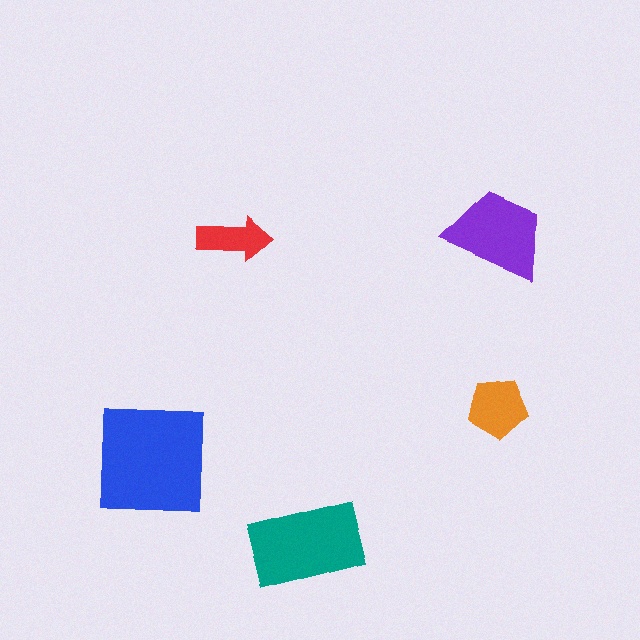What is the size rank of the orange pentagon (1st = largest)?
4th.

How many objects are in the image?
There are 5 objects in the image.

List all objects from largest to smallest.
The blue square, the teal rectangle, the purple trapezoid, the orange pentagon, the red arrow.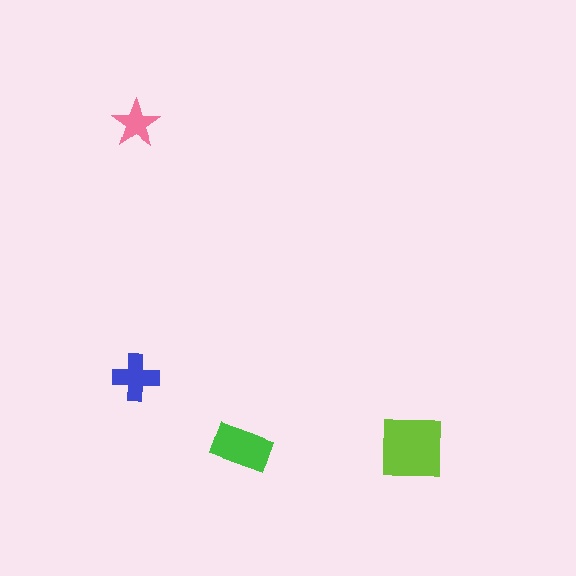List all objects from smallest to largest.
The pink star, the blue cross, the green rectangle, the lime square.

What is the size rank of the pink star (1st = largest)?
4th.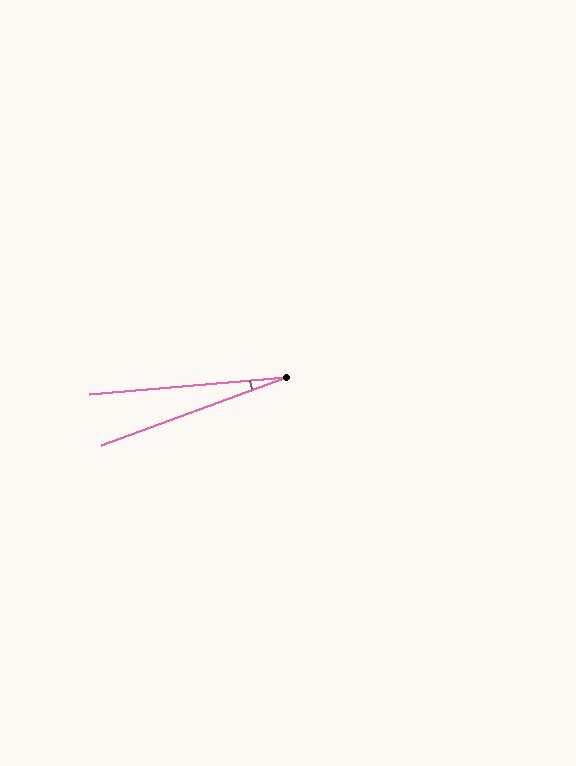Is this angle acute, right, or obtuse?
It is acute.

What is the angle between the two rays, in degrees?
Approximately 15 degrees.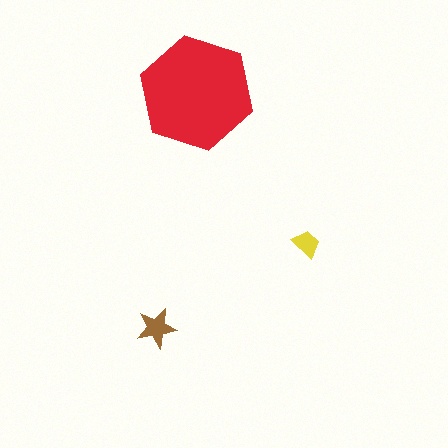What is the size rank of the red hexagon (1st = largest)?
1st.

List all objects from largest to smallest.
The red hexagon, the brown star, the yellow trapezoid.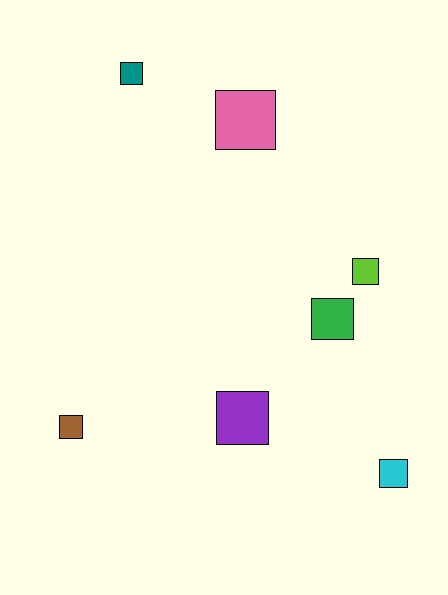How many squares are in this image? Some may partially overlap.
There are 7 squares.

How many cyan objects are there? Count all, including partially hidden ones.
There is 1 cyan object.